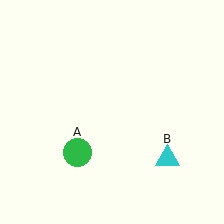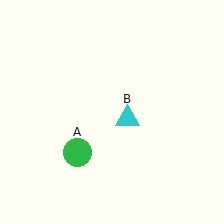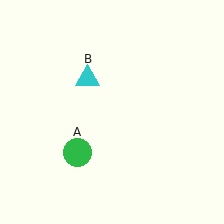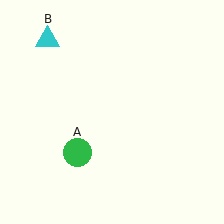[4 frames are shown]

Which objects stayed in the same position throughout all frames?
Green circle (object A) remained stationary.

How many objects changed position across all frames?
1 object changed position: cyan triangle (object B).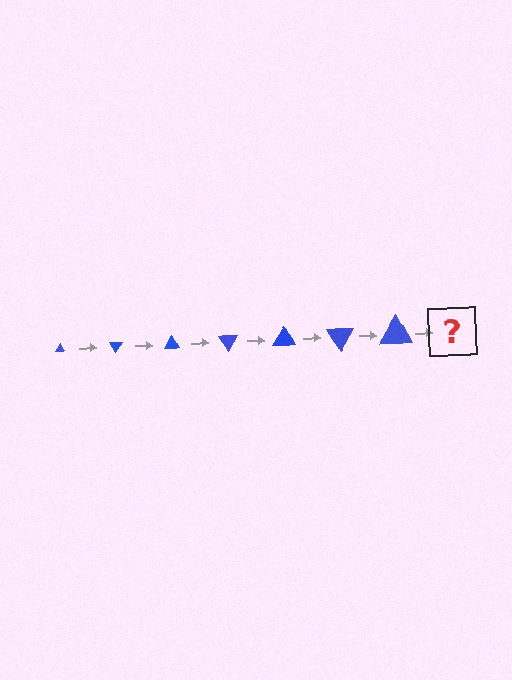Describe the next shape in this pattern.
It should be a triangle, larger than the previous one and rotated 420 degrees from the start.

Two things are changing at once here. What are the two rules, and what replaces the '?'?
The two rules are that the triangle grows larger each step and it rotates 60 degrees each step. The '?' should be a triangle, larger than the previous one and rotated 420 degrees from the start.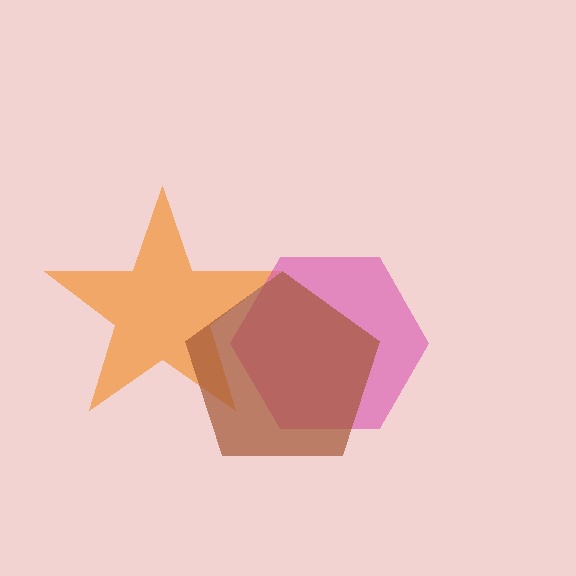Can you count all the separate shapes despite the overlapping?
Yes, there are 3 separate shapes.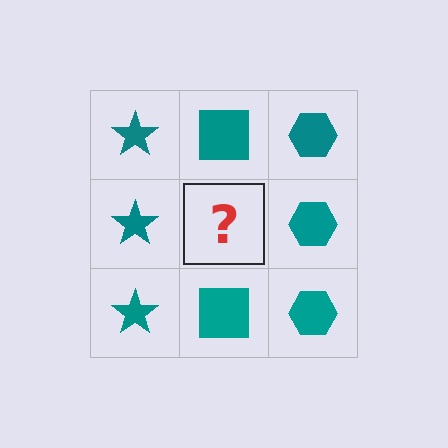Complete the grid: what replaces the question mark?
The question mark should be replaced with a teal square.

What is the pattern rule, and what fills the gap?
The rule is that each column has a consistent shape. The gap should be filled with a teal square.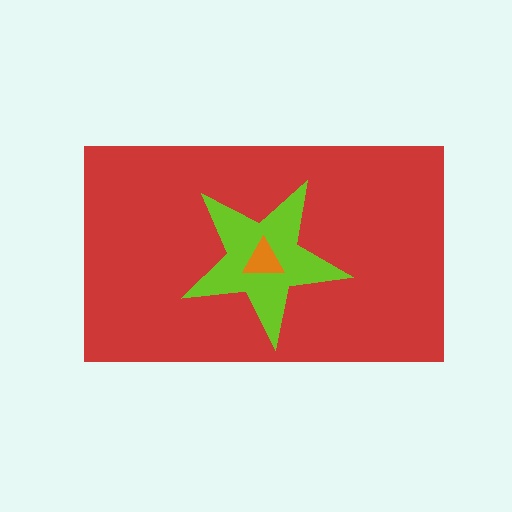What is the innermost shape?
The orange triangle.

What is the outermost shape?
The red rectangle.